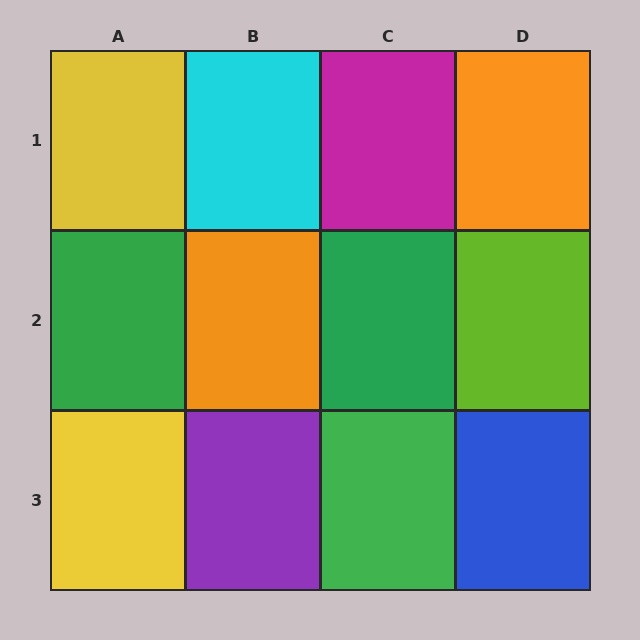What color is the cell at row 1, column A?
Yellow.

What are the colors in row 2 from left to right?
Green, orange, green, lime.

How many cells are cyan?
1 cell is cyan.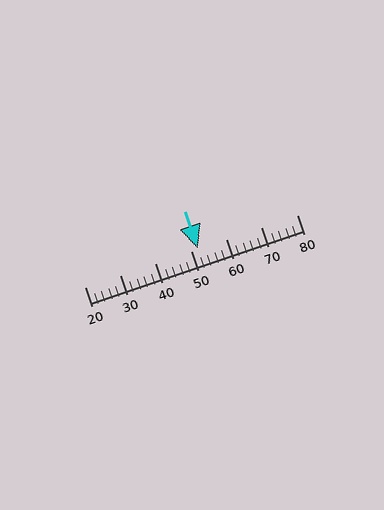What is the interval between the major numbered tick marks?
The major tick marks are spaced 10 units apart.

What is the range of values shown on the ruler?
The ruler shows values from 20 to 80.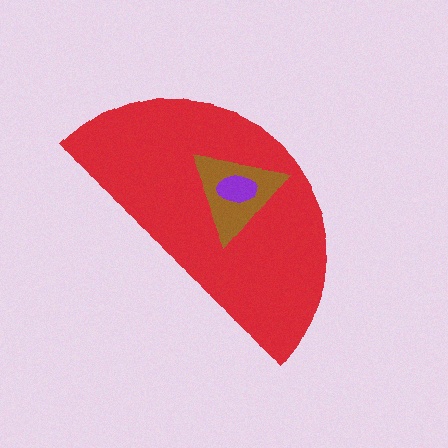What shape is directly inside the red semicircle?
The brown triangle.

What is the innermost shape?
The purple ellipse.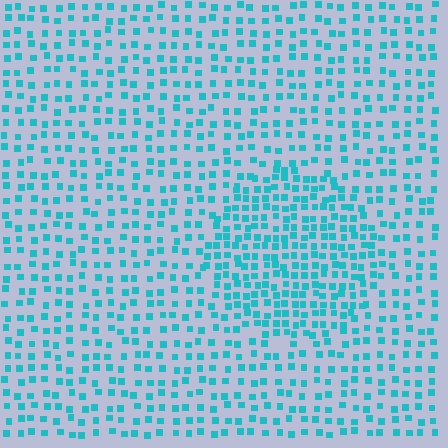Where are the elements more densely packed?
The elements are more densely packed inside the circle boundary.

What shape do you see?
I see a circle.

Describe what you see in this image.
The image contains small cyan elements arranged at two different densities. A circle-shaped region is visible where the elements are more densely packed than the surrounding area.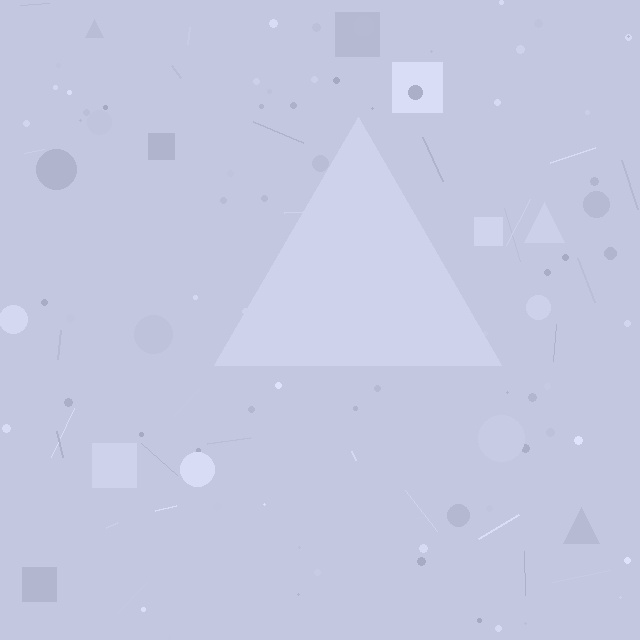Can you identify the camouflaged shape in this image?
The camouflaged shape is a triangle.